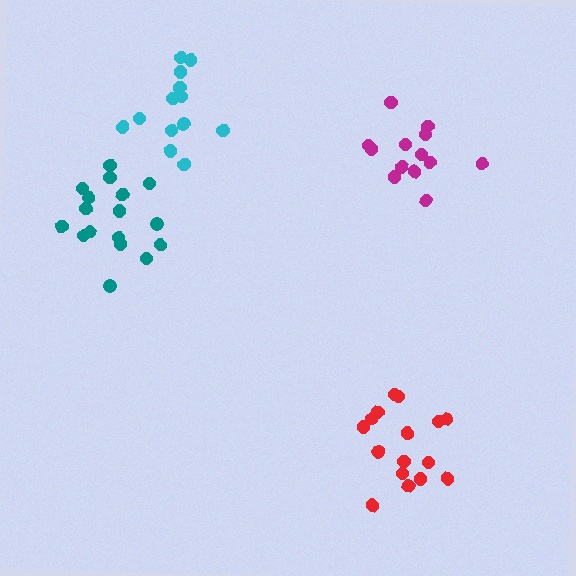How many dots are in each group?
Group 1: 17 dots, Group 2: 13 dots, Group 3: 13 dots, Group 4: 16 dots (59 total).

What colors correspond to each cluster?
The clusters are colored: teal, cyan, magenta, red.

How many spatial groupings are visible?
There are 4 spatial groupings.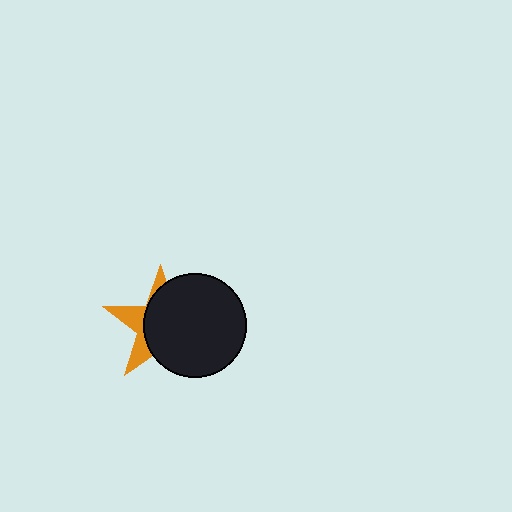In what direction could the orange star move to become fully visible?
The orange star could move left. That would shift it out from behind the black circle entirely.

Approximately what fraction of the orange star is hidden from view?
Roughly 68% of the orange star is hidden behind the black circle.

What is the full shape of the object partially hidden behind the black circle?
The partially hidden object is an orange star.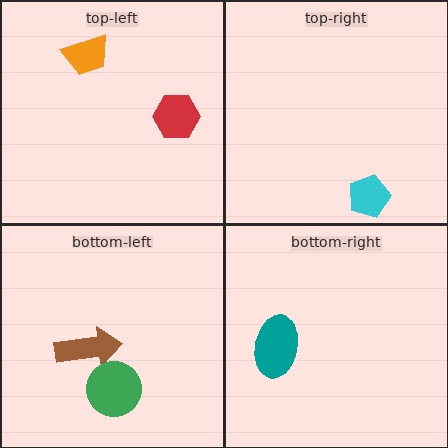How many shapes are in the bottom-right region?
1.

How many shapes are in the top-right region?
1.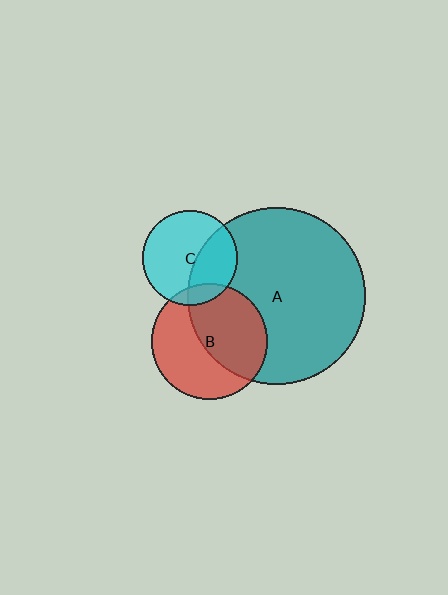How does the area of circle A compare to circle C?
Approximately 3.5 times.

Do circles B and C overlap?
Yes.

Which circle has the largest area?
Circle A (teal).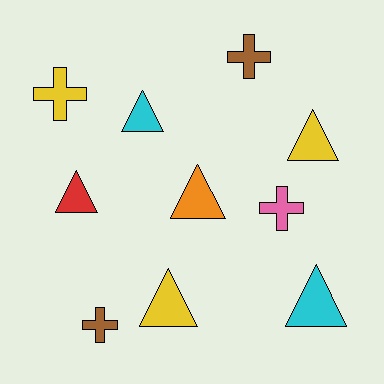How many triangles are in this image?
There are 6 triangles.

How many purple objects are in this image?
There are no purple objects.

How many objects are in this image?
There are 10 objects.